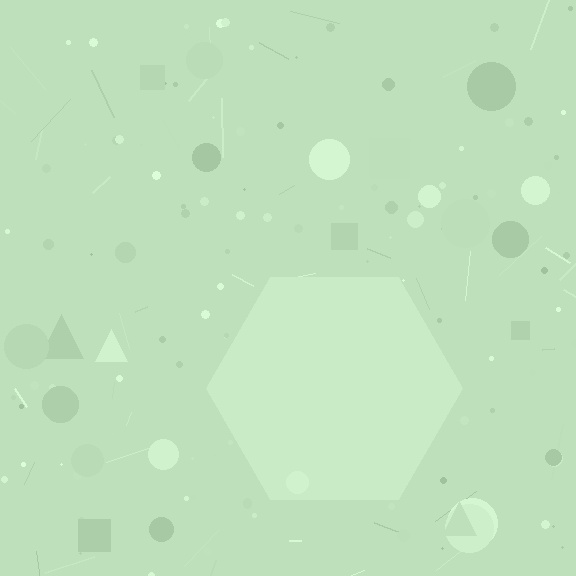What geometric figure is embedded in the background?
A hexagon is embedded in the background.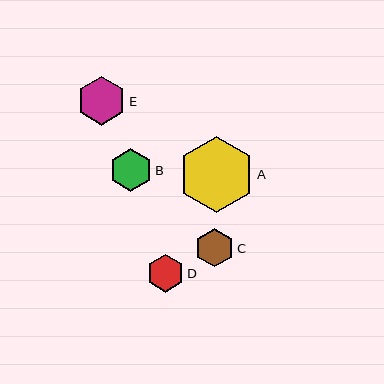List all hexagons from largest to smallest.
From largest to smallest: A, E, B, C, D.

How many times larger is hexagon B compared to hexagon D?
Hexagon B is approximately 1.1 times the size of hexagon D.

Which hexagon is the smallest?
Hexagon D is the smallest with a size of approximately 38 pixels.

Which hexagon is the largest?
Hexagon A is the largest with a size of approximately 76 pixels.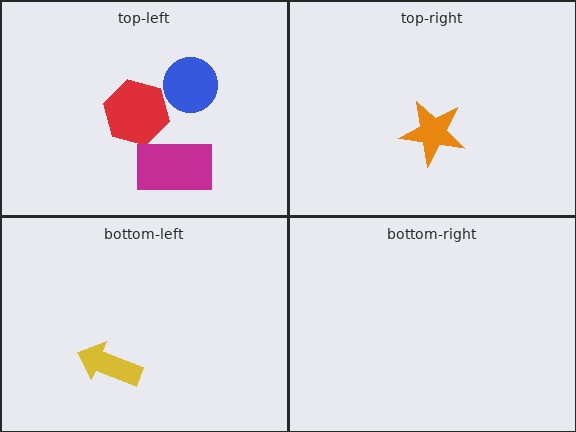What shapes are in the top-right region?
The orange star.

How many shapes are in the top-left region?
3.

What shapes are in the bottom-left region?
The yellow arrow.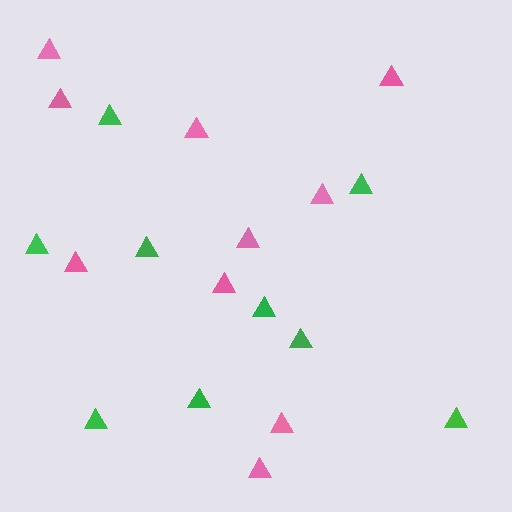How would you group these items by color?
There are 2 groups: one group of pink triangles (10) and one group of green triangles (9).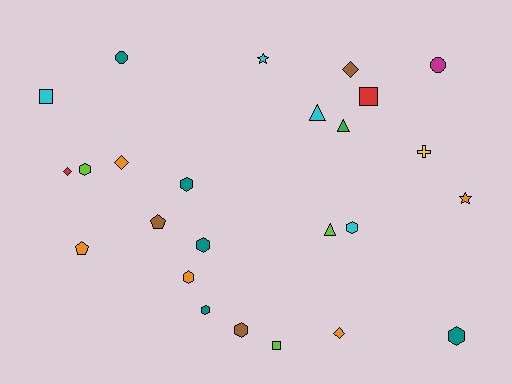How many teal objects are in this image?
There are 5 teal objects.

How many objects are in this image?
There are 25 objects.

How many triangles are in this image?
There are 3 triangles.